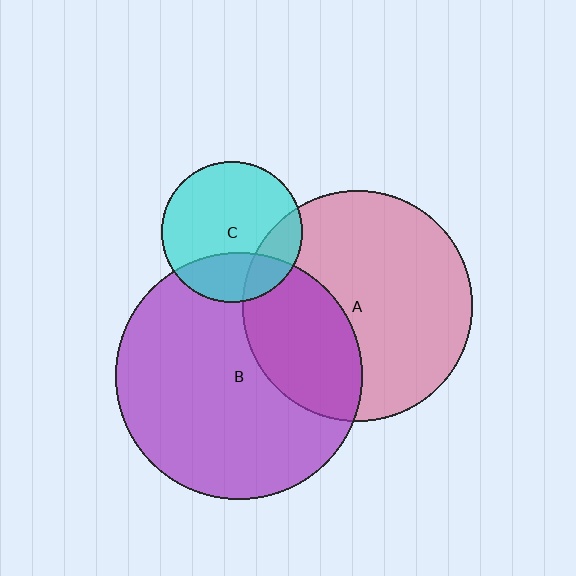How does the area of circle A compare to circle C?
Approximately 2.7 times.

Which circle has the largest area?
Circle B (purple).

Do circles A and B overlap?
Yes.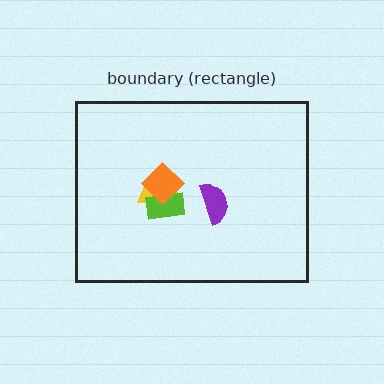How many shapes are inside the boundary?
4 inside, 0 outside.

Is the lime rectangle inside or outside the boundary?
Inside.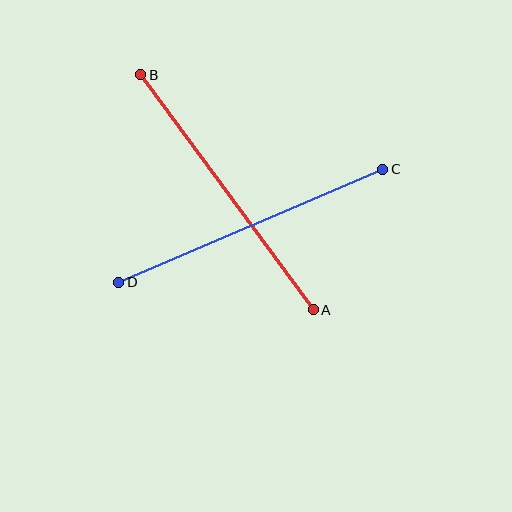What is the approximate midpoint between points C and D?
The midpoint is at approximately (251, 226) pixels.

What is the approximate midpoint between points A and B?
The midpoint is at approximately (227, 192) pixels.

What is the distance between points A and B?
The distance is approximately 292 pixels.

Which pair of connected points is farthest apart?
Points A and B are farthest apart.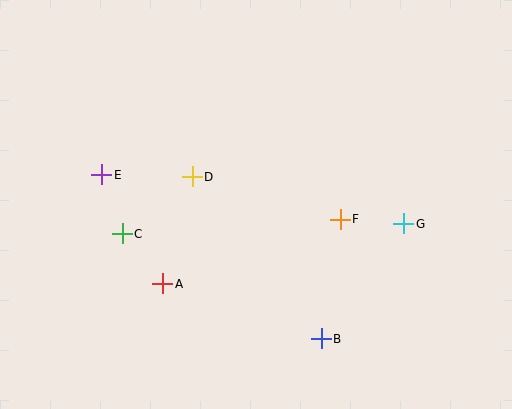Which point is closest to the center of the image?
Point D at (192, 177) is closest to the center.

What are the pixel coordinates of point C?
Point C is at (122, 234).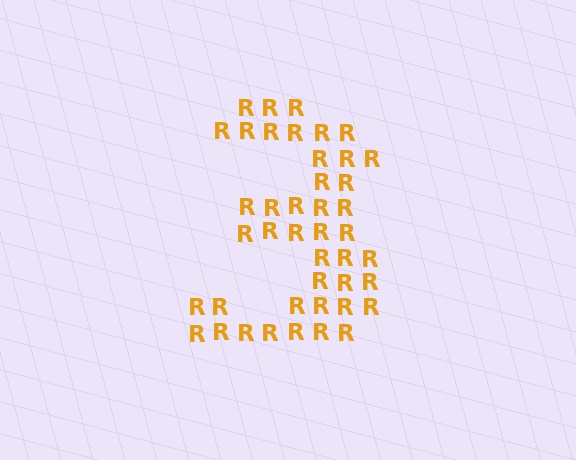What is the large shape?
The large shape is the digit 3.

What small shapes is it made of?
It is made of small letter R's.